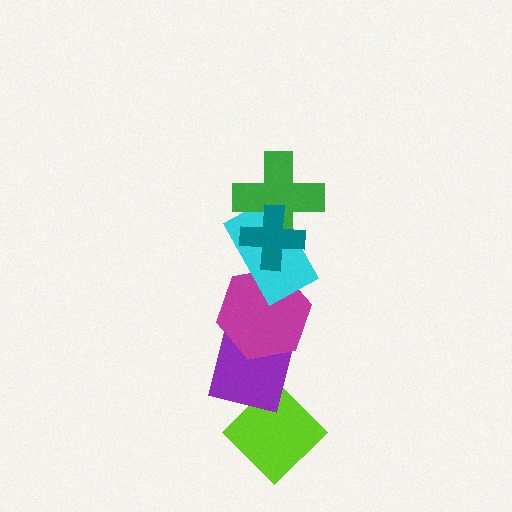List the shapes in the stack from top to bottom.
From top to bottom: the teal cross, the green cross, the cyan rectangle, the magenta hexagon, the purple square, the lime diamond.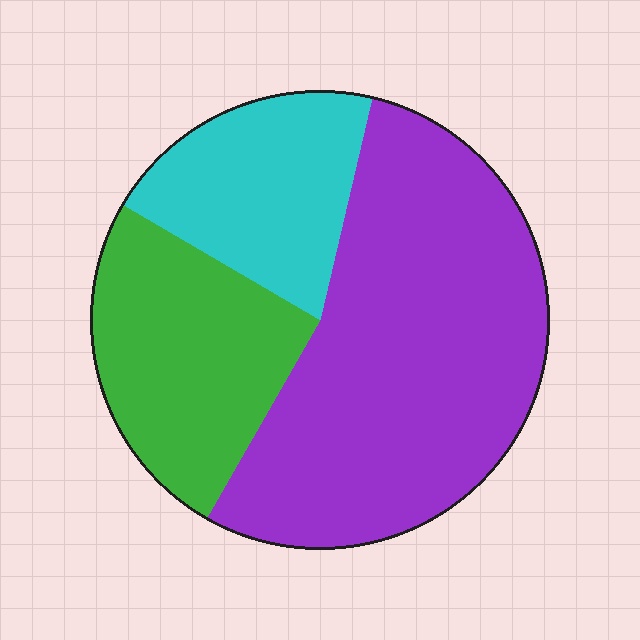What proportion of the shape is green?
Green takes up about one quarter (1/4) of the shape.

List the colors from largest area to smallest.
From largest to smallest: purple, green, cyan.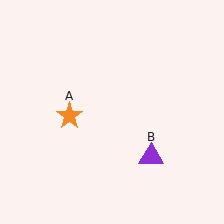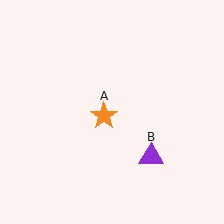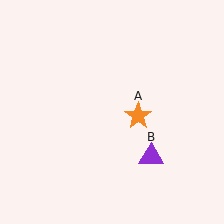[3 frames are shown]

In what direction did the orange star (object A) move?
The orange star (object A) moved right.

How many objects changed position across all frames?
1 object changed position: orange star (object A).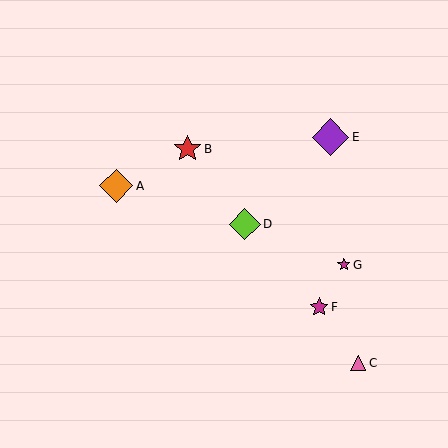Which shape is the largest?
The purple diamond (labeled E) is the largest.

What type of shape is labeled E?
Shape E is a purple diamond.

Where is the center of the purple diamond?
The center of the purple diamond is at (330, 137).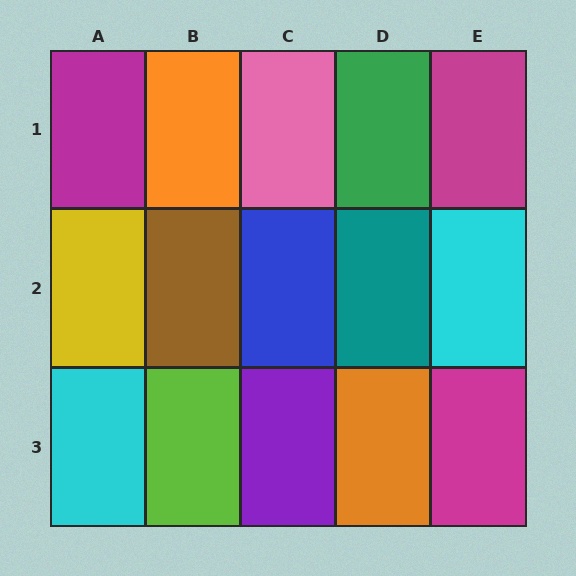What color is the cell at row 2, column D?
Teal.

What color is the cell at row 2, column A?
Yellow.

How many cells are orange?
2 cells are orange.